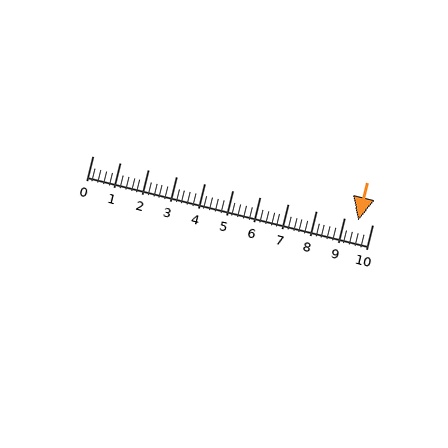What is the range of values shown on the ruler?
The ruler shows values from 0 to 10.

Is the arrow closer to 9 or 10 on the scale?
The arrow is closer to 10.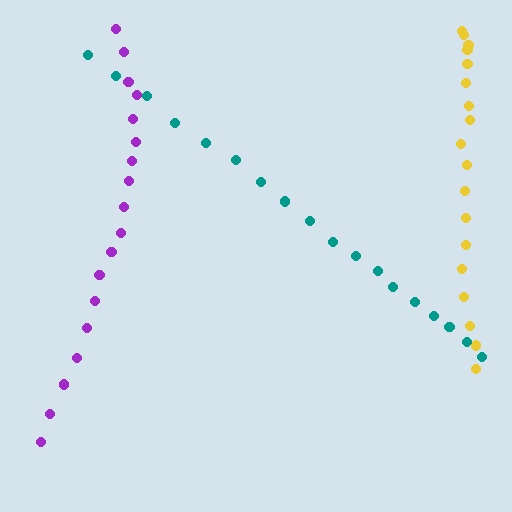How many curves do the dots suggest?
There are 3 distinct paths.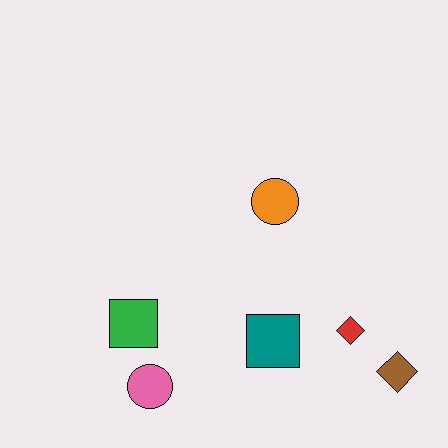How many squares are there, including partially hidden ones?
There are 2 squares.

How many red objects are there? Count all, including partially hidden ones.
There is 1 red object.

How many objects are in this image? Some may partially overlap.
There are 6 objects.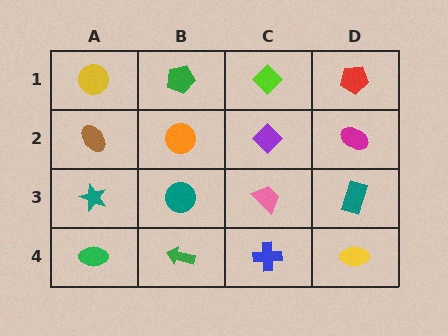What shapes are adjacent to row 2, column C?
A lime diamond (row 1, column C), a pink trapezoid (row 3, column C), an orange circle (row 2, column B), a magenta ellipse (row 2, column D).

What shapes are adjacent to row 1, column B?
An orange circle (row 2, column B), a yellow circle (row 1, column A), a lime diamond (row 1, column C).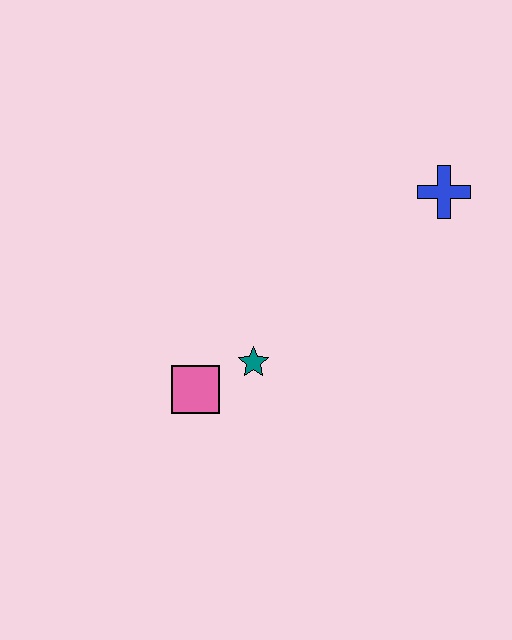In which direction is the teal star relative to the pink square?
The teal star is to the right of the pink square.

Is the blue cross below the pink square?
No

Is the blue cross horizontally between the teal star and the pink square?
No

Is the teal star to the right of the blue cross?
No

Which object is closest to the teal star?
The pink square is closest to the teal star.